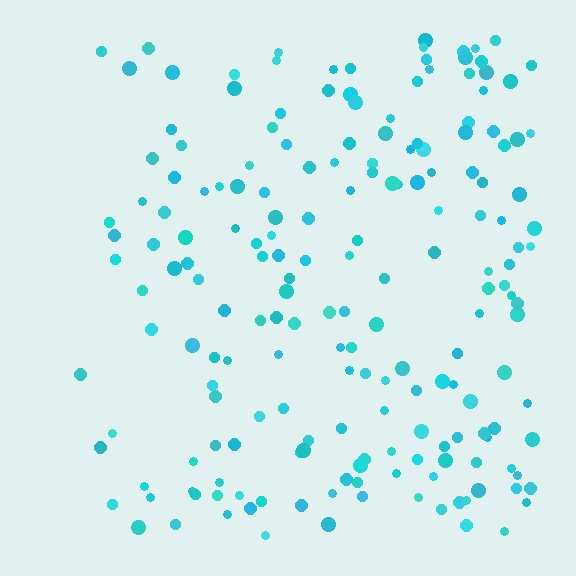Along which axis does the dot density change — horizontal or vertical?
Horizontal.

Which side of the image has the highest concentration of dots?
The right.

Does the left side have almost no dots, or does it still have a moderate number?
Still a moderate number, just noticeably fewer than the right.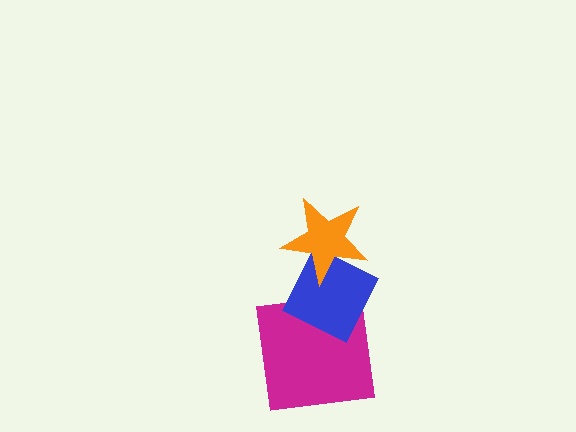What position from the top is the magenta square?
The magenta square is 3rd from the top.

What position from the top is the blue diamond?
The blue diamond is 2nd from the top.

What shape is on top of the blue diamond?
The orange star is on top of the blue diamond.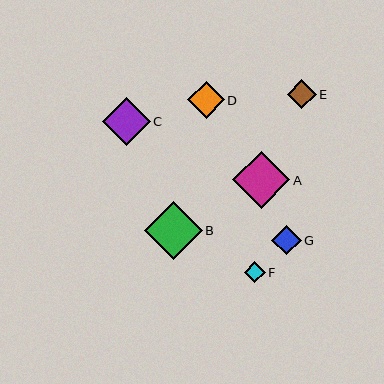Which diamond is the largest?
Diamond B is the largest with a size of approximately 58 pixels.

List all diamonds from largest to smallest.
From largest to smallest: B, A, C, D, G, E, F.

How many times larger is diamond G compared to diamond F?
Diamond G is approximately 1.4 times the size of diamond F.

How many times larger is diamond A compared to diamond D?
Diamond A is approximately 1.5 times the size of diamond D.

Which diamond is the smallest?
Diamond F is the smallest with a size of approximately 21 pixels.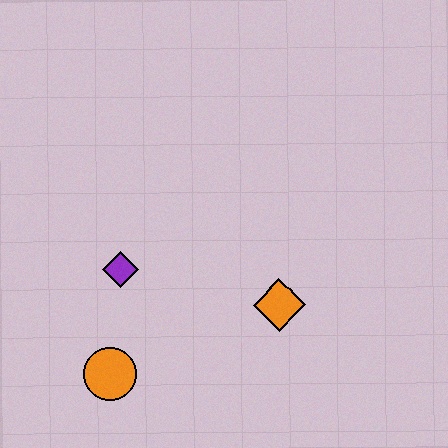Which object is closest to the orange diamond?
The purple diamond is closest to the orange diamond.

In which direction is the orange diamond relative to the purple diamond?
The orange diamond is to the right of the purple diamond.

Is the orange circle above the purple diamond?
No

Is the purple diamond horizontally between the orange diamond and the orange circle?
Yes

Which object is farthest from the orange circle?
The orange diamond is farthest from the orange circle.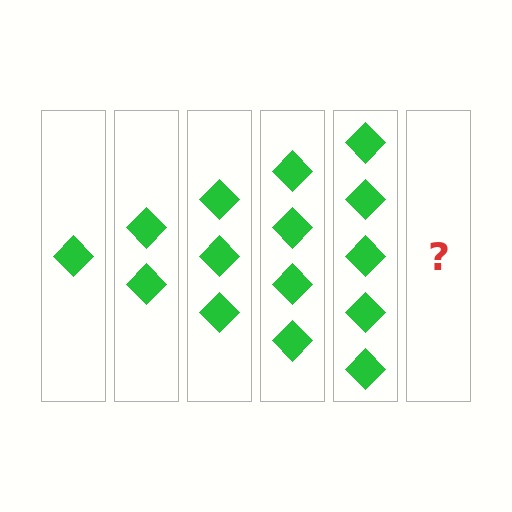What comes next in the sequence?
The next element should be 6 diamonds.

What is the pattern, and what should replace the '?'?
The pattern is that each step adds one more diamond. The '?' should be 6 diamonds.